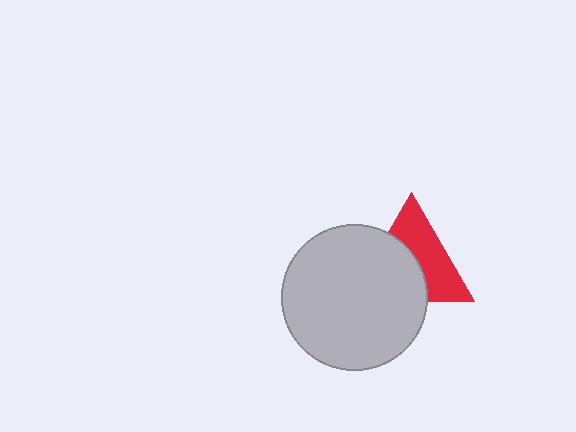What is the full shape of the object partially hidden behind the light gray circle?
The partially hidden object is a red triangle.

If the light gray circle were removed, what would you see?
You would see the complete red triangle.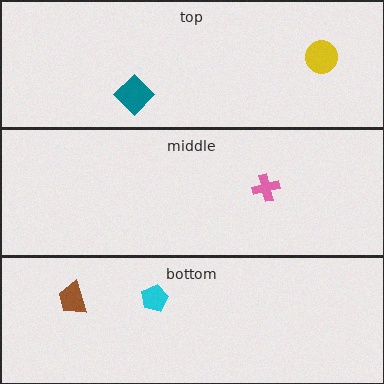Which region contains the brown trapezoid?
The bottom region.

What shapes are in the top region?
The yellow circle, the teal diamond.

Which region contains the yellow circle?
The top region.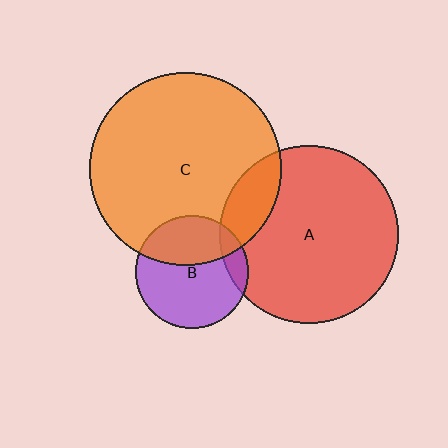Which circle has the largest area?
Circle C (orange).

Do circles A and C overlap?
Yes.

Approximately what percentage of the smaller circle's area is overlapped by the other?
Approximately 15%.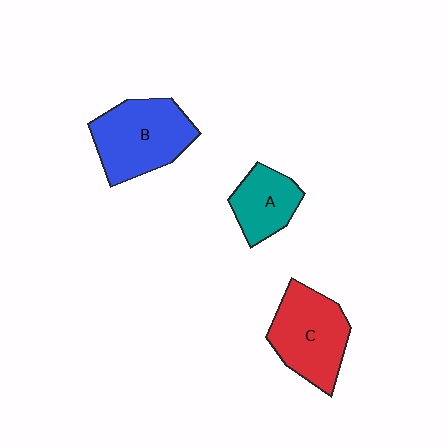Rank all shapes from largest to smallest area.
From largest to smallest: B (blue), C (red), A (teal).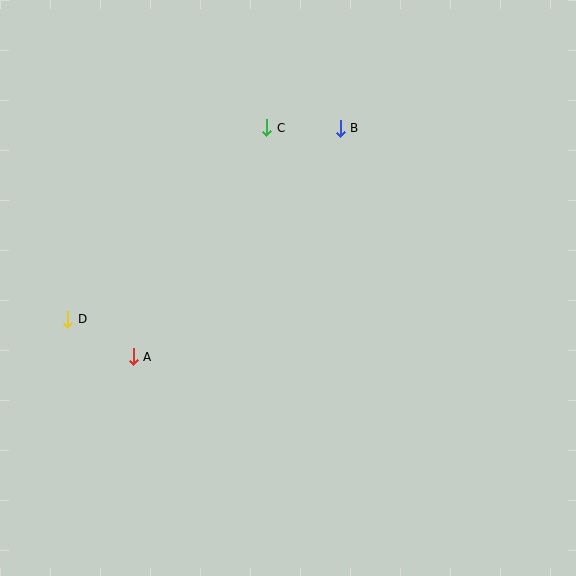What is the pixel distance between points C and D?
The distance between C and D is 276 pixels.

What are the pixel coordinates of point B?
Point B is at (340, 128).